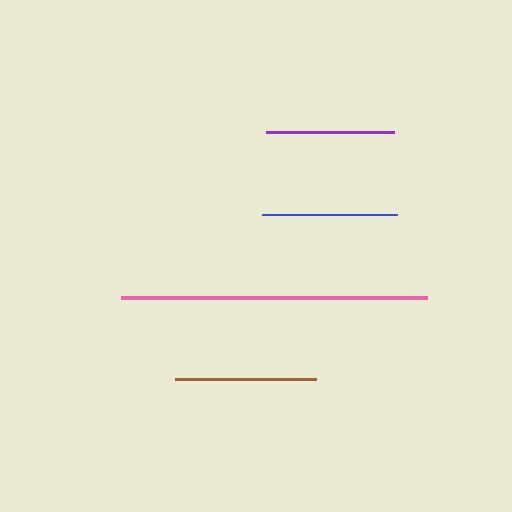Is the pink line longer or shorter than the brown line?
The pink line is longer than the brown line.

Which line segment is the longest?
The pink line is the longest at approximately 306 pixels.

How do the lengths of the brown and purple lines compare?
The brown and purple lines are approximately the same length.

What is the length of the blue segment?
The blue segment is approximately 135 pixels long.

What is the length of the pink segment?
The pink segment is approximately 306 pixels long.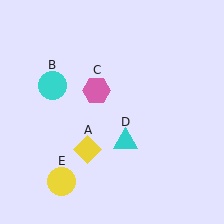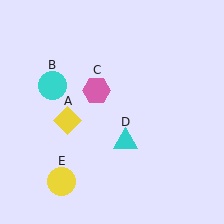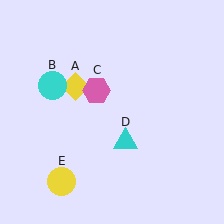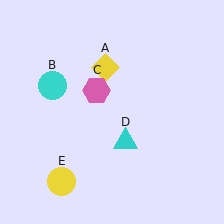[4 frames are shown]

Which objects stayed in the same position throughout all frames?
Cyan circle (object B) and pink hexagon (object C) and cyan triangle (object D) and yellow circle (object E) remained stationary.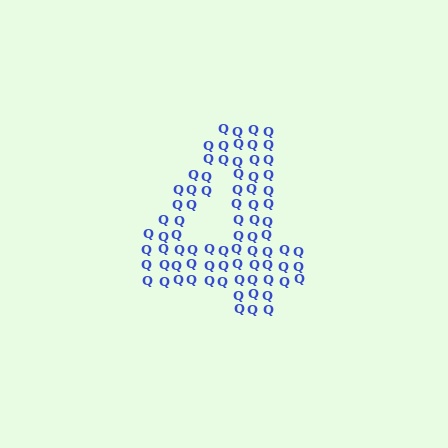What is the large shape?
The large shape is the digit 4.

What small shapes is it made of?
It is made of small letter Q's.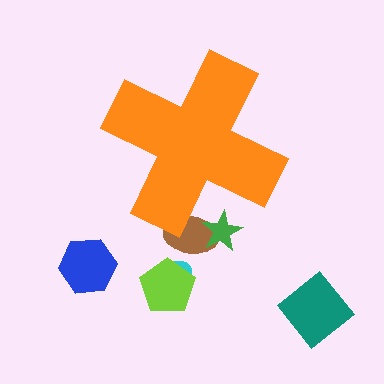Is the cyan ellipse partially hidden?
No, the cyan ellipse is fully visible.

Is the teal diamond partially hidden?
No, the teal diamond is fully visible.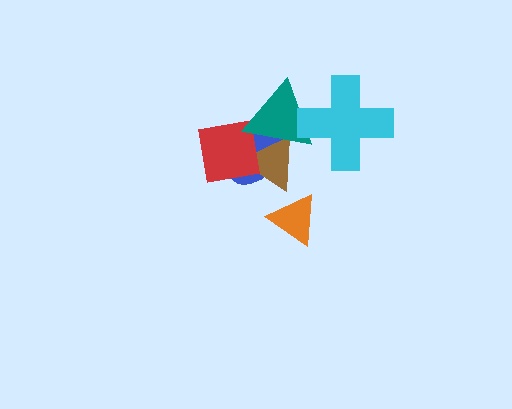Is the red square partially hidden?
Yes, it is partially covered by another shape.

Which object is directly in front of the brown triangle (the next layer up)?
The red square is directly in front of the brown triangle.